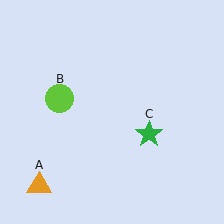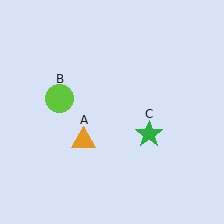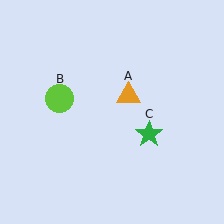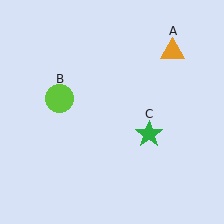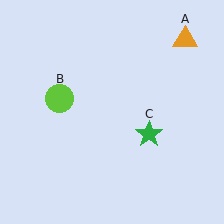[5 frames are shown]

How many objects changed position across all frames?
1 object changed position: orange triangle (object A).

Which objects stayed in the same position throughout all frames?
Lime circle (object B) and green star (object C) remained stationary.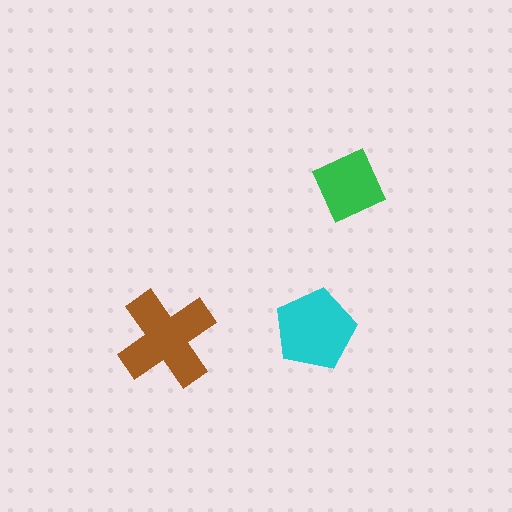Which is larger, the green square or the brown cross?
The brown cross.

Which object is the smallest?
The green square.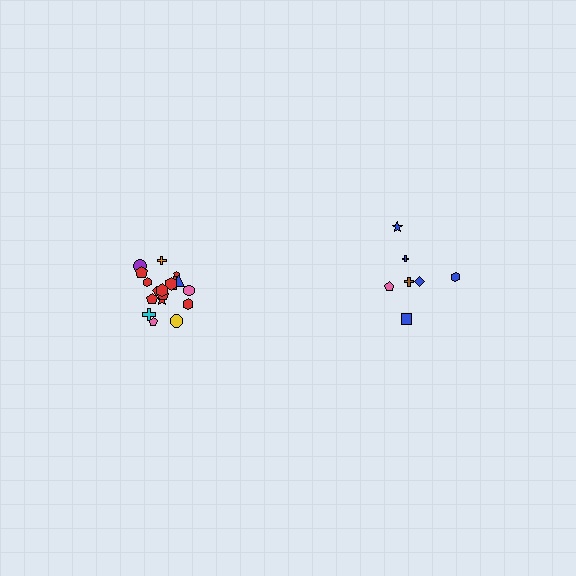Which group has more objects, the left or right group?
The left group.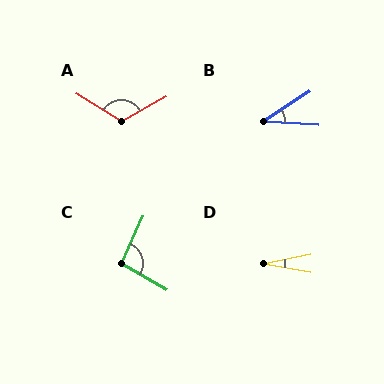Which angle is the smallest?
D, at approximately 22 degrees.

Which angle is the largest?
A, at approximately 119 degrees.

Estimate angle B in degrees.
Approximately 37 degrees.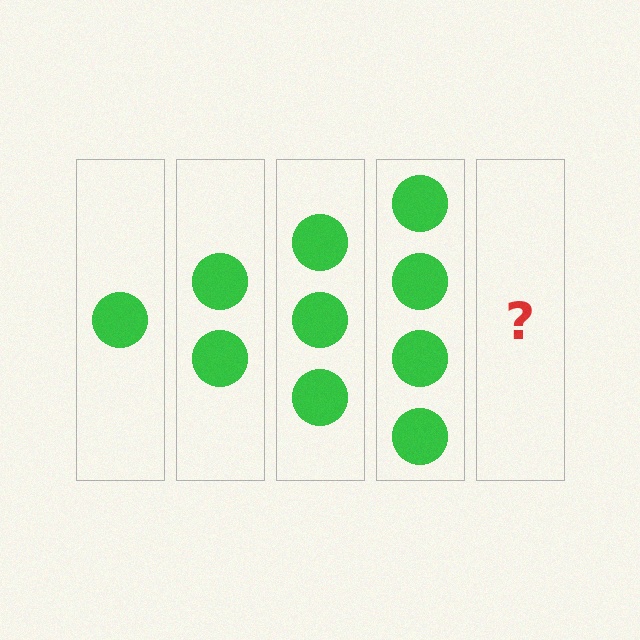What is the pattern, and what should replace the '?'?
The pattern is that each step adds one more circle. The '?' should be 5 circles.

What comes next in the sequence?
The next element should be 5 circles.